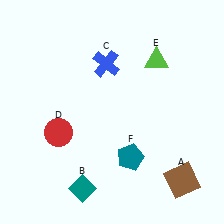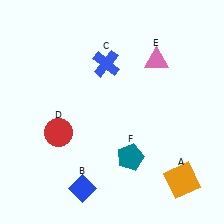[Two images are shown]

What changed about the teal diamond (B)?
In Image 1, B is teal. In Image 2, it changed to blue.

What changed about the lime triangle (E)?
In Image 1, E is lime. In Image 2, it changed to pink.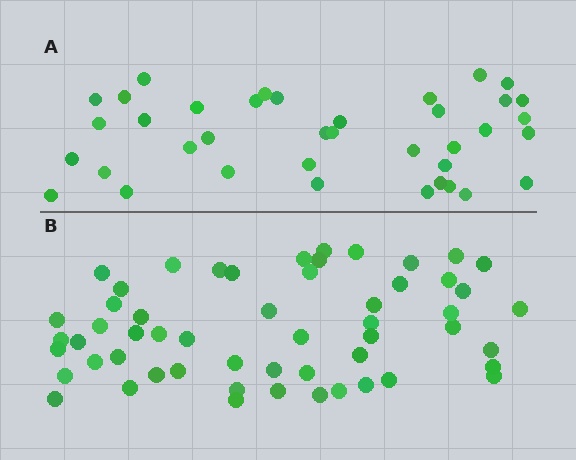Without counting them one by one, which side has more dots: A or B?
Region B (the bottom region) has more dots.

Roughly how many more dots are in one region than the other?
Region B has approximately 15 more dots than region A.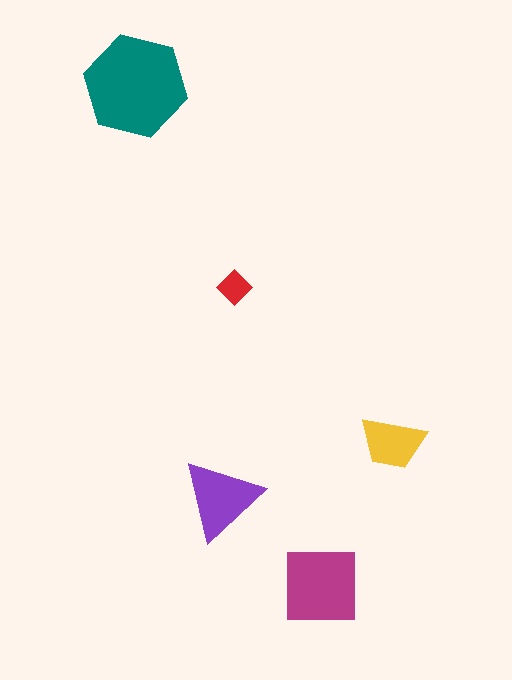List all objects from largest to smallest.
The teal hexagon, the magenta square, the purple triangle, the yellow trapezoid, the red diamond.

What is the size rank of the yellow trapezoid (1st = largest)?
4th.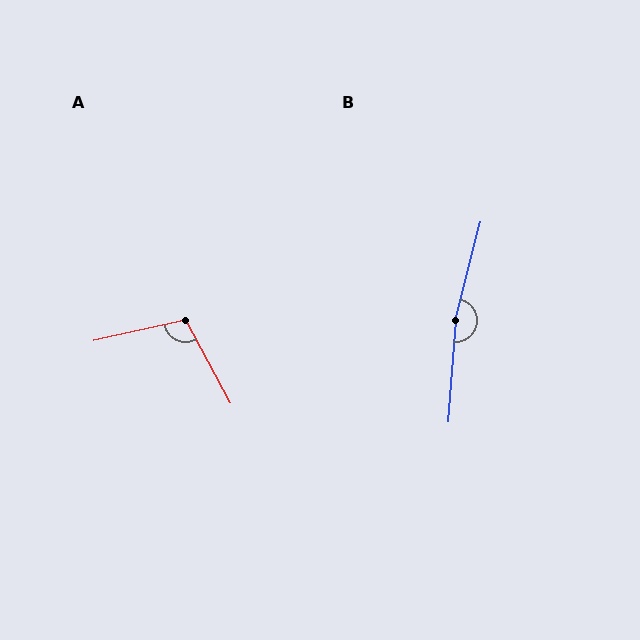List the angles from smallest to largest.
A (106°), B (170°).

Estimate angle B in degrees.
Approximately 170 degrees.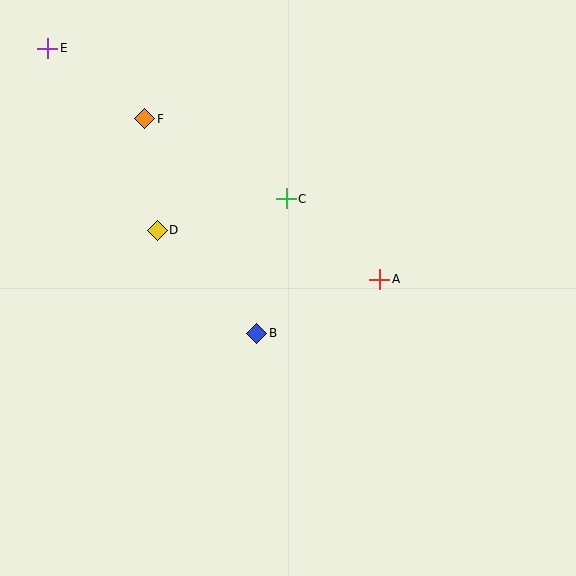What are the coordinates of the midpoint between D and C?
The midpoint between D and C is at (222, 215).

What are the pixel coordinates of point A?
Point A is at (380, 279).